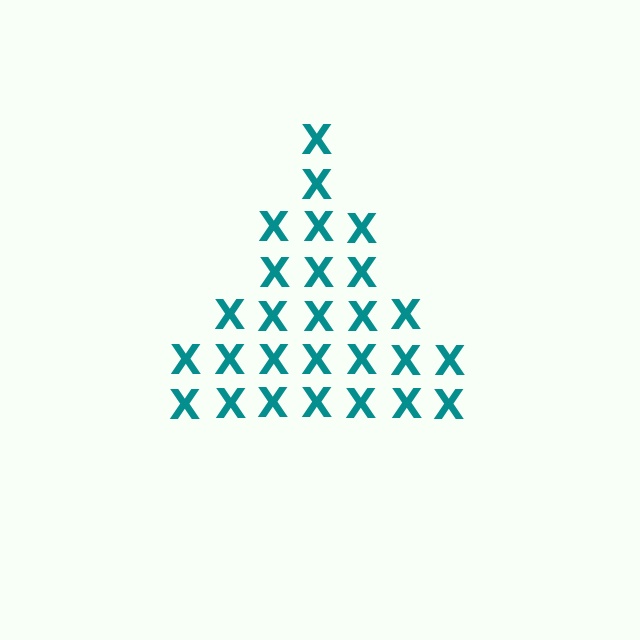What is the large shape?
The large shape is a triangle.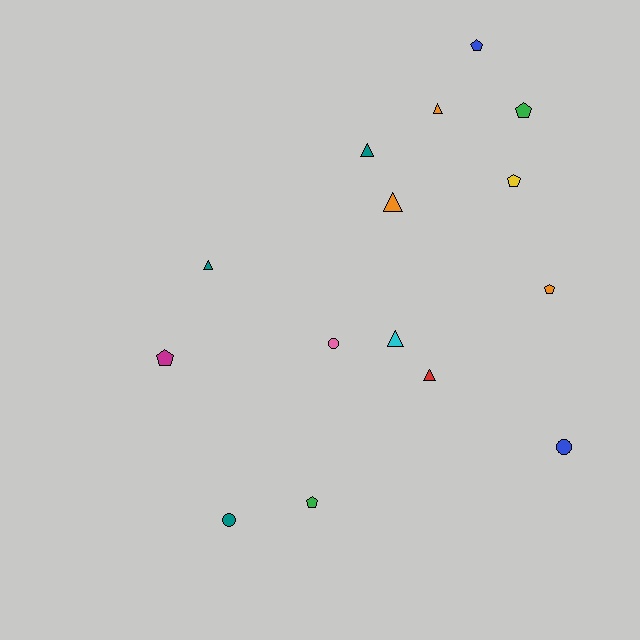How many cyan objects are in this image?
There is 1 cyan object.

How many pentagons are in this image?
There are 6 pentagons.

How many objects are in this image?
There are 15 objects.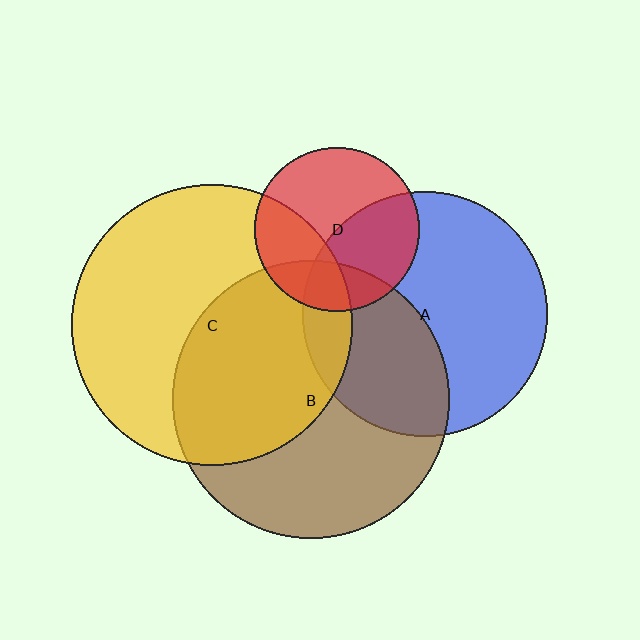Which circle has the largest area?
Circle C (yellow).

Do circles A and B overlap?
Yes.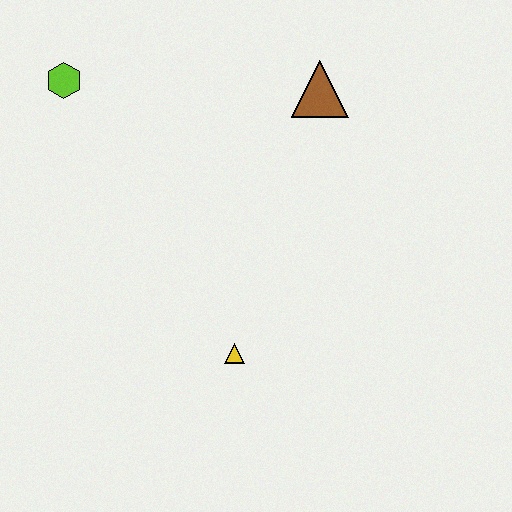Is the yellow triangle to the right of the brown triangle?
No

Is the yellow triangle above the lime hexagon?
No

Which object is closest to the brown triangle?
The lime hexagon is closest to the brown triangle.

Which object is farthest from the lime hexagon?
The yellow triangle is farthest from the lime hexagon.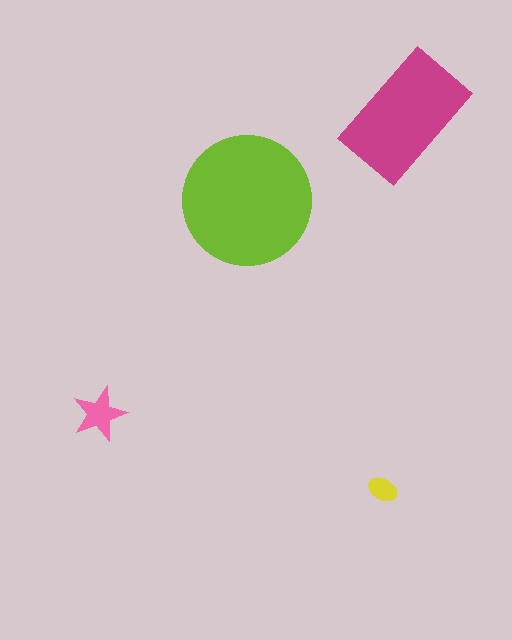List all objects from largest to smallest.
The lime circle, the magenta rectangle, the pink star, the yellow ellipse.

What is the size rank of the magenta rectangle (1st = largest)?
2nd.